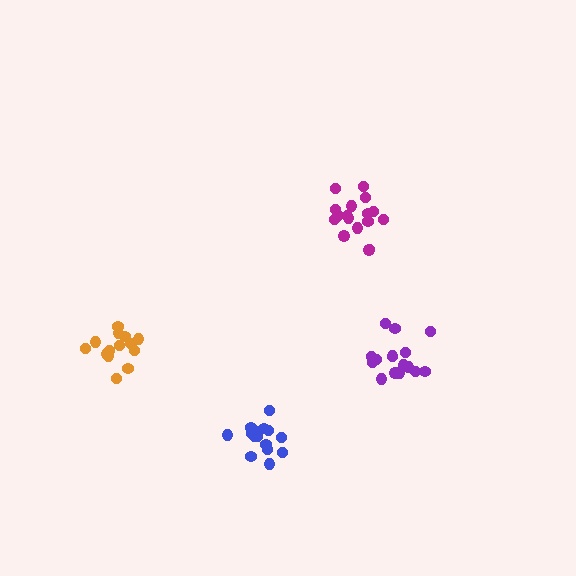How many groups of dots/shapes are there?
There are 4 groups.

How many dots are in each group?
Group 1: 16 dots, Group 2: 14 dots, Group 3: 17 dots, Group 4: 15 dots (62 total).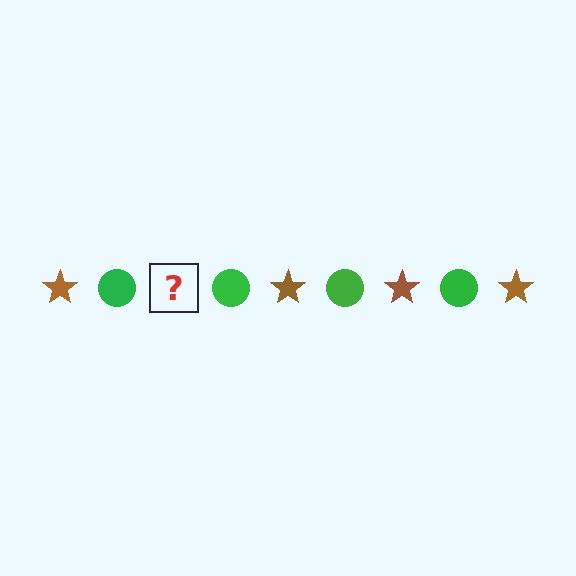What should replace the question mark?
The question mark should be replaced with a brown star.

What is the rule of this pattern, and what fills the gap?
The rule is that the pattern alternates between brown star and green circle. The gap should be filled with a brown star.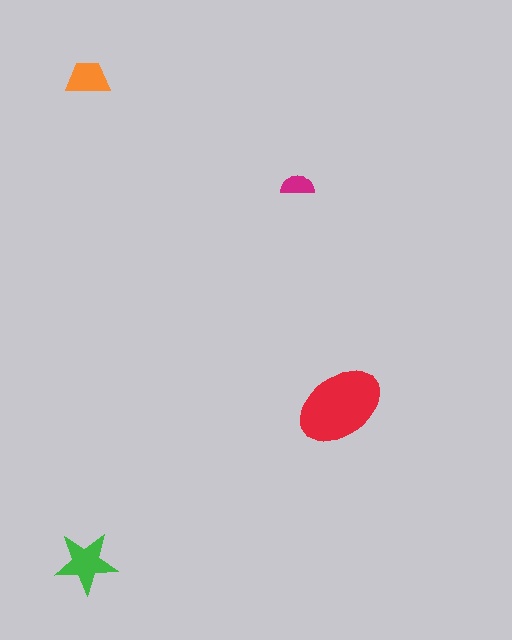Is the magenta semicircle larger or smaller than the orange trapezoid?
Smaller.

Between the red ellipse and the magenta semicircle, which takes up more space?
The red ellipse.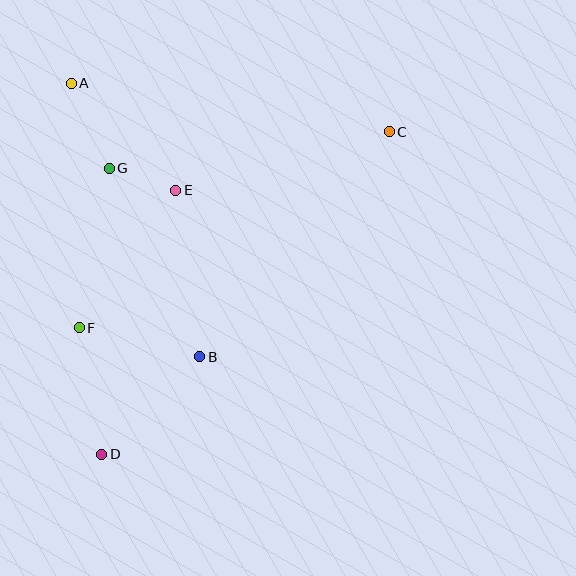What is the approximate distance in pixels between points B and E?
The distance between B and E is approximately 169 pixels.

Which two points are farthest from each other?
Points C and D are farthest from each other.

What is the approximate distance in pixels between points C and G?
The distance between C and G is approximately 283 pixels.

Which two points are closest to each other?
Points E and G are closest to each other.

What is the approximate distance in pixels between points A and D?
The distance between A and D is approximately 372 pixels.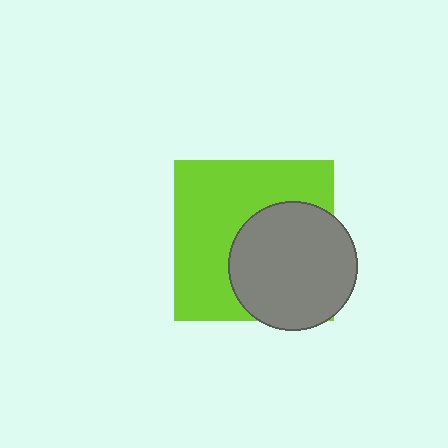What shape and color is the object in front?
The object in front is a gray circle.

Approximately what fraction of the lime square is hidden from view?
Roughly 43% of the lime square is hidden behind the gray circle.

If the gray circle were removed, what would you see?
You would see the complete lime square.